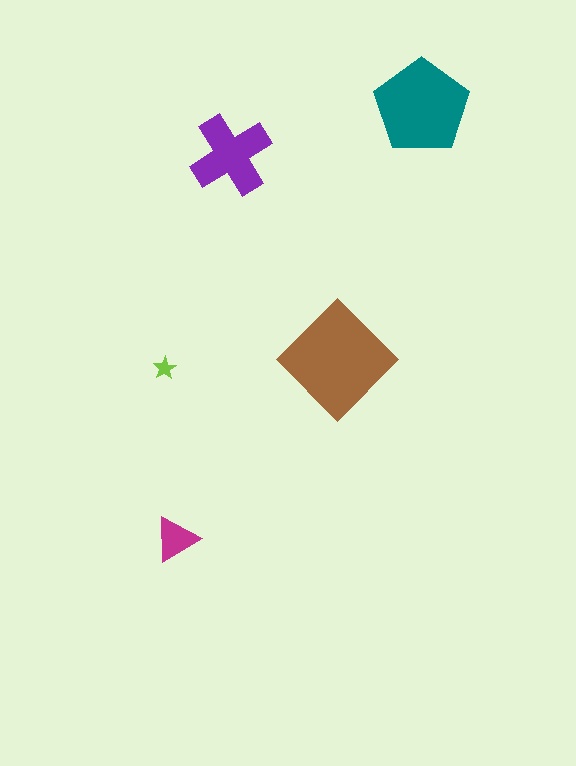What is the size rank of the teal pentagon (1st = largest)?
2nd.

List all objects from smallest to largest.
The lime star, the magenta triangle, the purple cross, the teal pentagon, the brown diamond.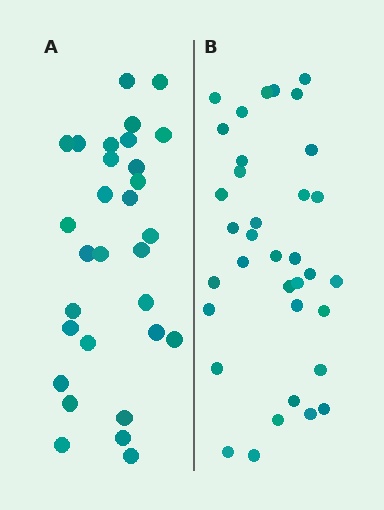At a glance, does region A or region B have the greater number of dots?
Region B (the right region) has more dots.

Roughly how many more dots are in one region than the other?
Region B has about 5 more dots than region A.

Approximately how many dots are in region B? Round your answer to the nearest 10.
About 40 dots. (The exact count is 35, which rounds to 40.)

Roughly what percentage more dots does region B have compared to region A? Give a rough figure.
About 15% more.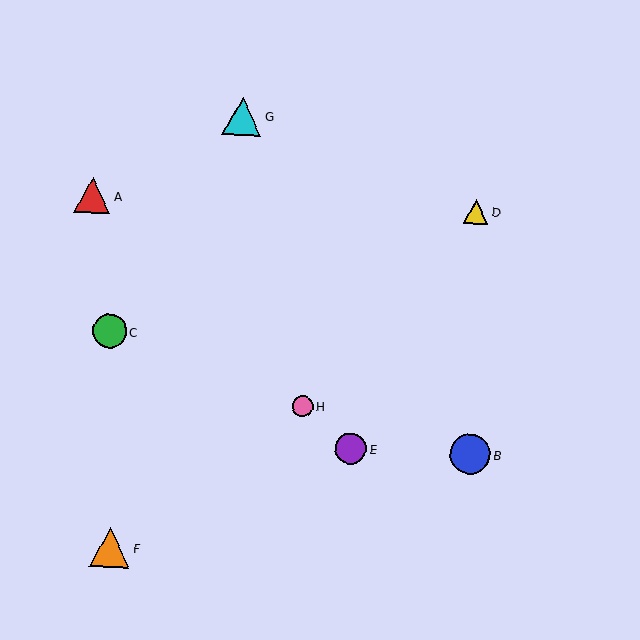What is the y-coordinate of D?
Object D is at y≈212.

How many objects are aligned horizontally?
2 objects (B, E) are aligned horizontally.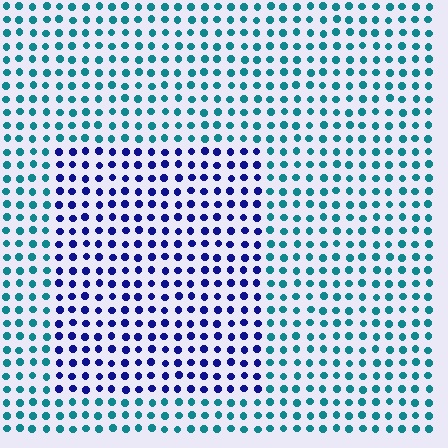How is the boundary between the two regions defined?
The boundary is defined purely by a slight shift in hue (about 57 degrees). Spacing, size, and orientation are identical on both sides.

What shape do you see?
I see a rectangle.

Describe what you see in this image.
The image is filled with small teal elements in a uniform arrangement. A rectangle-shaped region is visible where the elements are tinted to a slightly different hue, forming a subtle color boundary.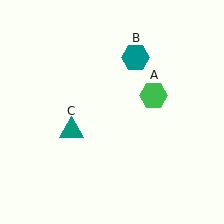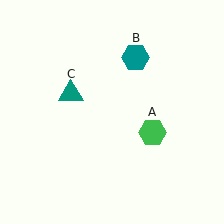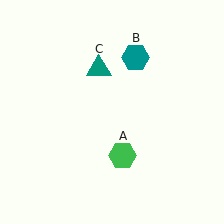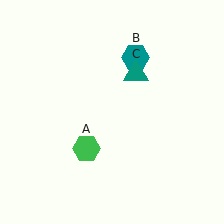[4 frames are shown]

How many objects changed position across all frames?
2 objects changed position: green hexagon (object A), teal triangle (object C).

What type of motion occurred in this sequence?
The green hexagon (object A), teal triangle (object C) rotated clockwise around the center of the scene.